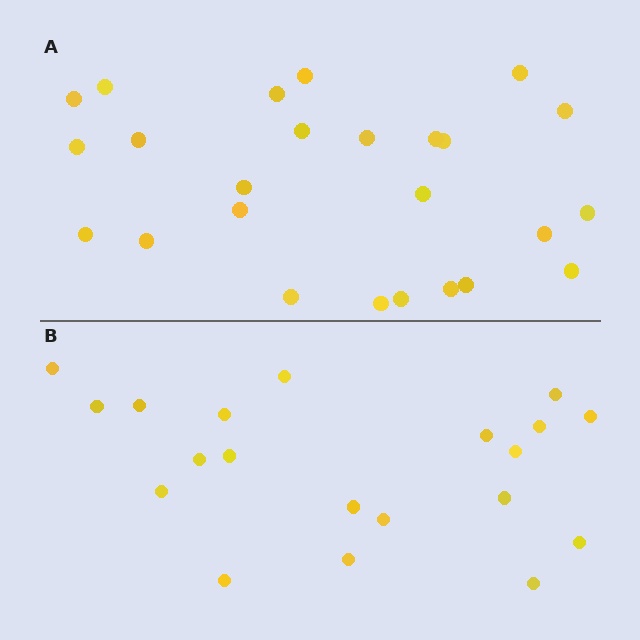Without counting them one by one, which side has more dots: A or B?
Region A (the top region) has more dots.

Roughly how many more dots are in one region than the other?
Region A has about 5 more dots than region B.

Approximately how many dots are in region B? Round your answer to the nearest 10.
About 20 dots.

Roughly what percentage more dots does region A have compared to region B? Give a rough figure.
About 25% more.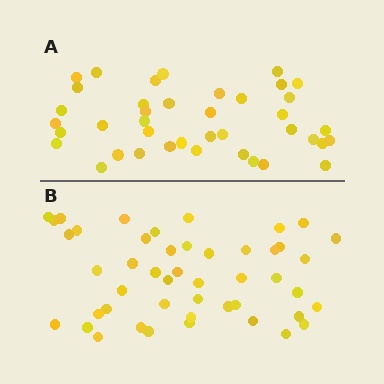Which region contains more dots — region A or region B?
Region B (the bottom region) has more dots.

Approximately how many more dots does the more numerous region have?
Region B has roughly 8 or so more dots than region A.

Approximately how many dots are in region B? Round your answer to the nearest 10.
About 50 dots. (The exact count is 47, which rounds to 50.)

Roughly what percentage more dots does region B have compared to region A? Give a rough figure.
About 20% more.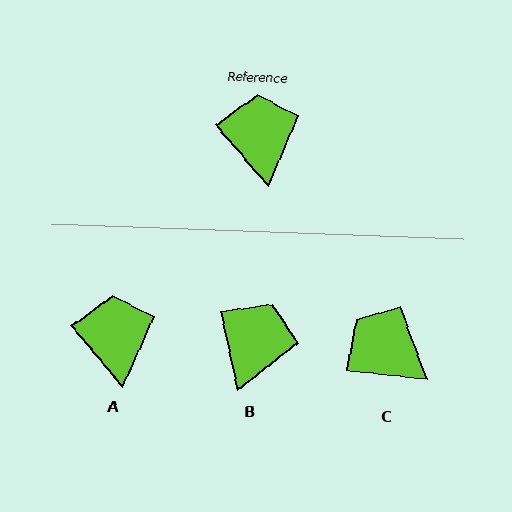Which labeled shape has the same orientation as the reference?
A.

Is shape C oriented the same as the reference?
No, it is off by about 43 degrees.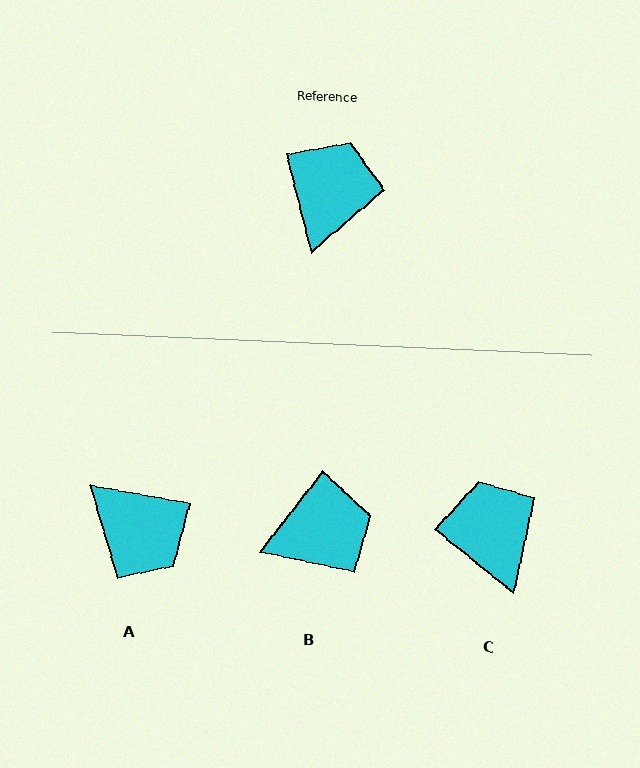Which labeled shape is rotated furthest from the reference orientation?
A, about 114 degrees away.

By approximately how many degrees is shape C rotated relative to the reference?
Approximately 37 degrees counter-clockwise.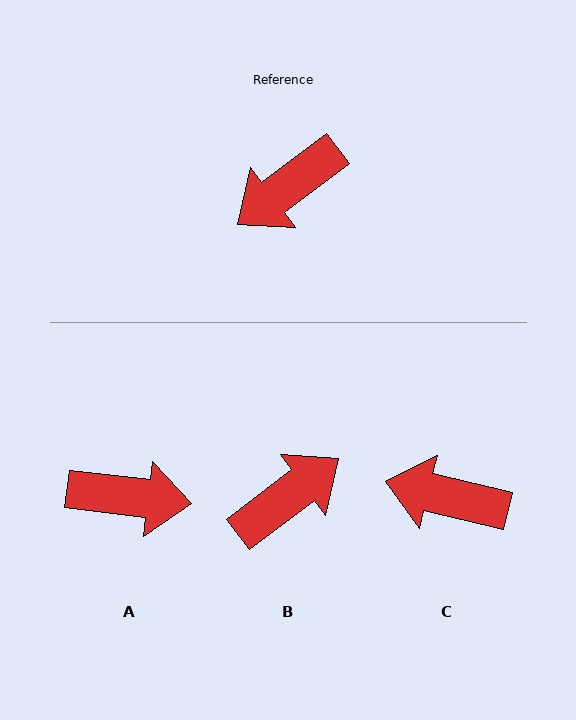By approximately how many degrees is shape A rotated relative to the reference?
Approximately 136 degrees counter-clockwise.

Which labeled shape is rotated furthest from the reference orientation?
B, about 180 degrees away.